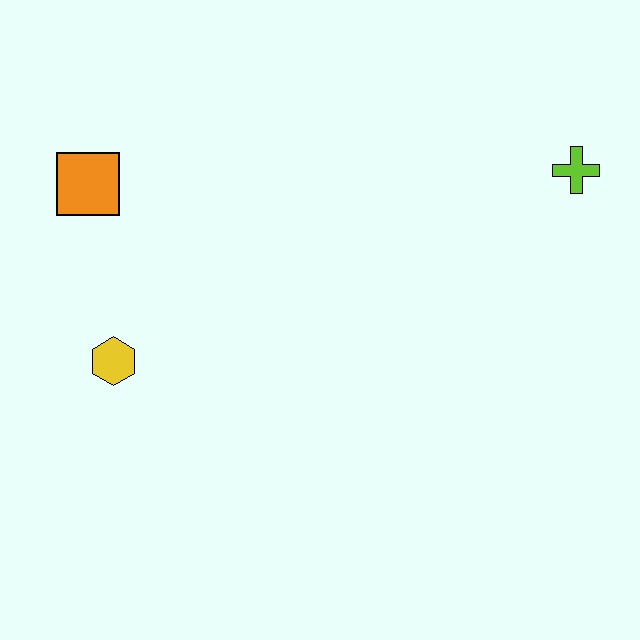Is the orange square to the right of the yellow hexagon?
No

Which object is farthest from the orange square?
The lime cross is farthest from the orange square.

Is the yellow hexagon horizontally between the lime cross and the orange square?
Yes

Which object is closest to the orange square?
The yellow hexagon is closest to the orange square.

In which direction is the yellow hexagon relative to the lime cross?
The yellow hexagon is to the left of the lime cross.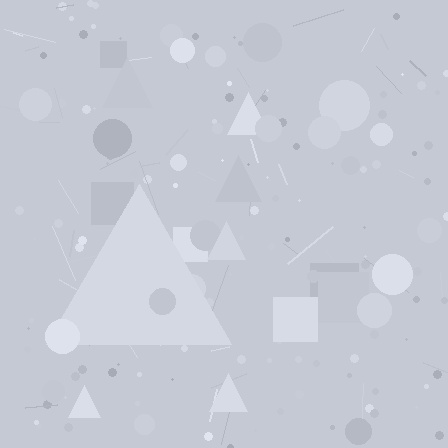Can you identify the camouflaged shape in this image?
The camouflaged shape is a triangle.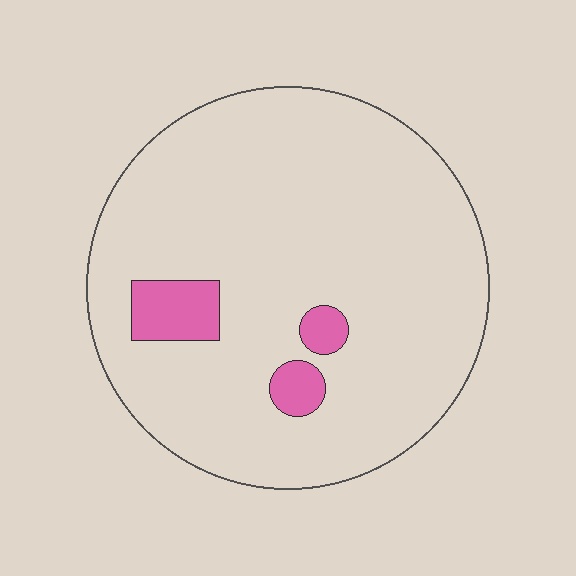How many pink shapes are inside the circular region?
3.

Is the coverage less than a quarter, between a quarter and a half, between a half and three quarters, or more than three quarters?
Less than a quarter.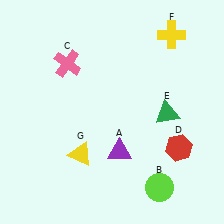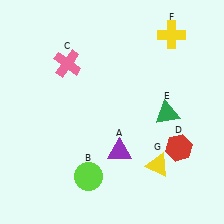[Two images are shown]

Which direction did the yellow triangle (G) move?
The yellow triangle (G) moved right.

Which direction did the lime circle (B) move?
The lime circle (B) moved left.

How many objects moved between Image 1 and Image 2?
2 objects moved between the two images.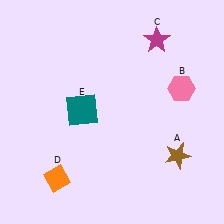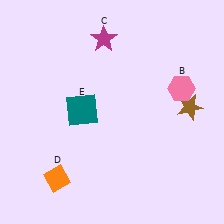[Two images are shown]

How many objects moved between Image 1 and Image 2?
2 objects moved between the two images.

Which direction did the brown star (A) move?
The brown star (A) moved up.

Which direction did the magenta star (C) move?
The magenta star (C) moved left.